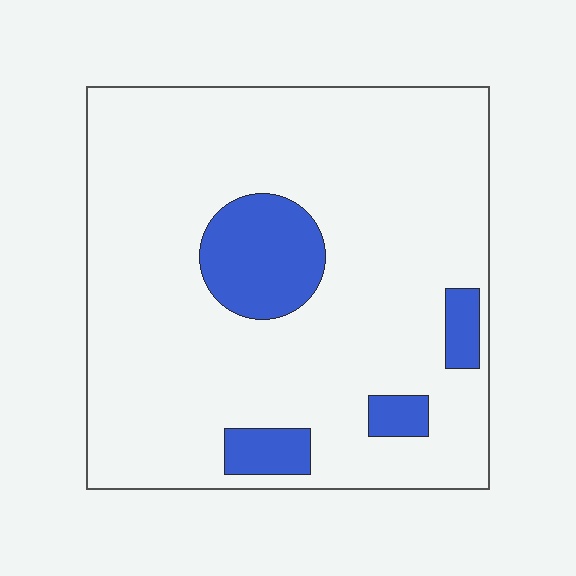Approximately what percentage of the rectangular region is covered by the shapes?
Approximately 15%.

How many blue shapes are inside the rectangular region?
4.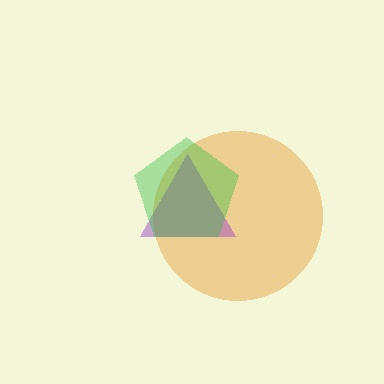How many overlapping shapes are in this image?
There are 3 overlapping shapes in the image.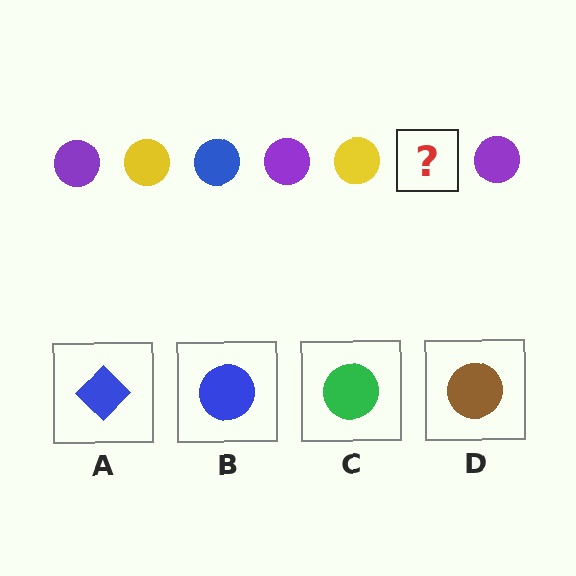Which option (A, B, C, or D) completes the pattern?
B.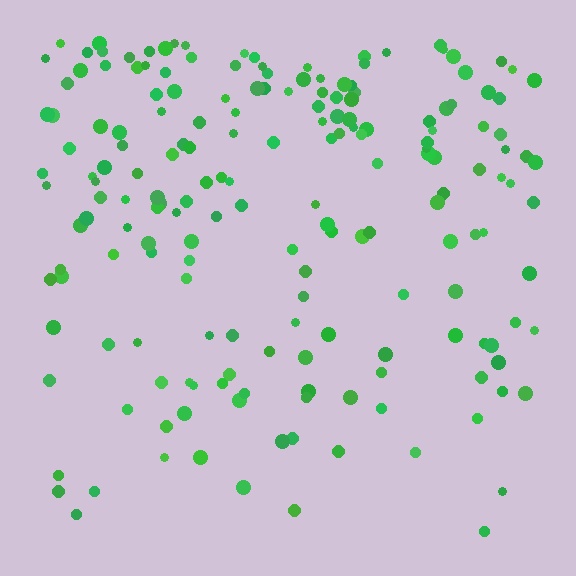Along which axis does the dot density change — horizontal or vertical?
Vertical.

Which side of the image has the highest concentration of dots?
The top.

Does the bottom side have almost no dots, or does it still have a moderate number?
Still a moderate number, just noticeably fewer than the top.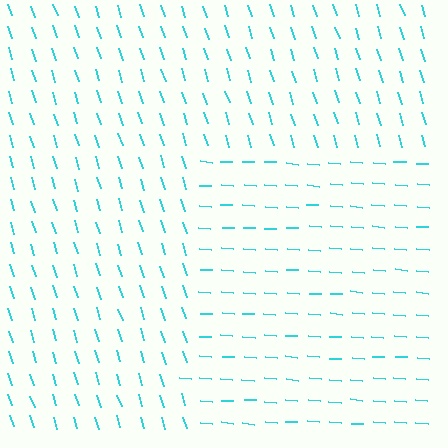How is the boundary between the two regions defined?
The boundary is defined purely by a change in line orientation (approximately 68 degrees difference). All lines are the same color and thickness.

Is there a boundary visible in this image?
Yes, there is a texture boundary formed by a change in line orientation.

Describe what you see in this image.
The image is filled with small cyan line segments. A rectangle region in the image has lines oriented differently from the surrounding lines, creating a visible texture boundary.